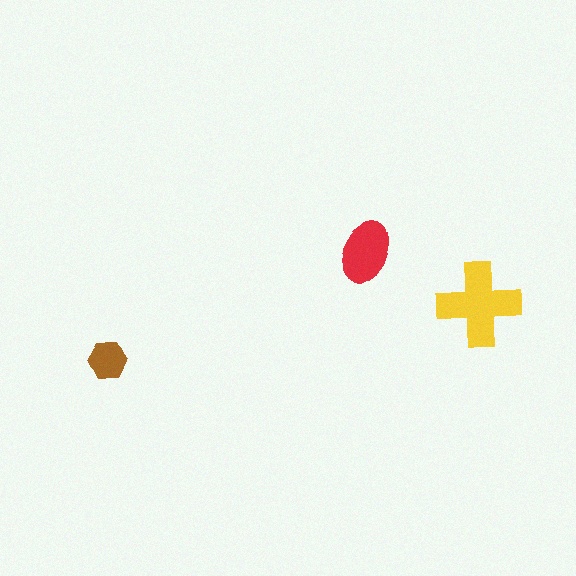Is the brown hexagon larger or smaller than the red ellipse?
Smaller.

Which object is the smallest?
The brown hexagon.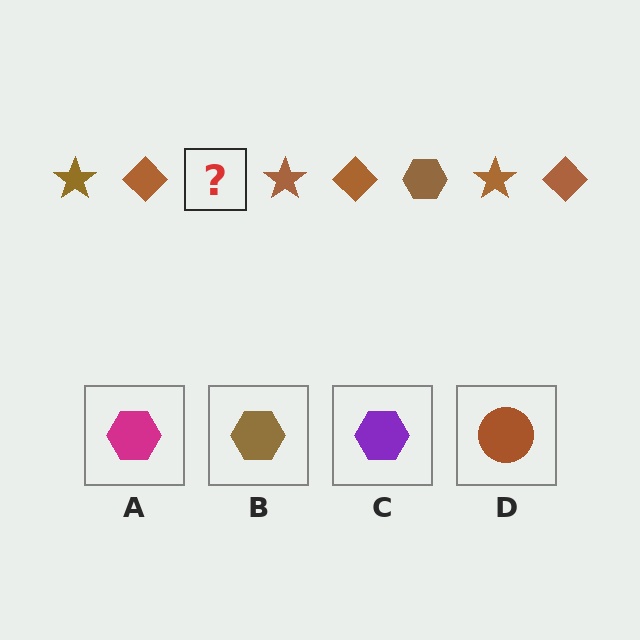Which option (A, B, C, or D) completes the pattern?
B.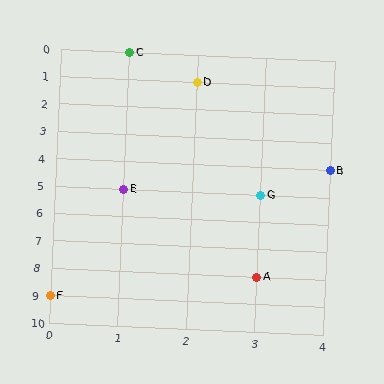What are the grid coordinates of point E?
Point E is at grid coordinates (1, 5).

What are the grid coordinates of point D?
Point D is at grid coordinates (2, 1).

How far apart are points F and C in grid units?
Points F and C are 1 column and 9 rows apart (about 9.1 grid units diagonally).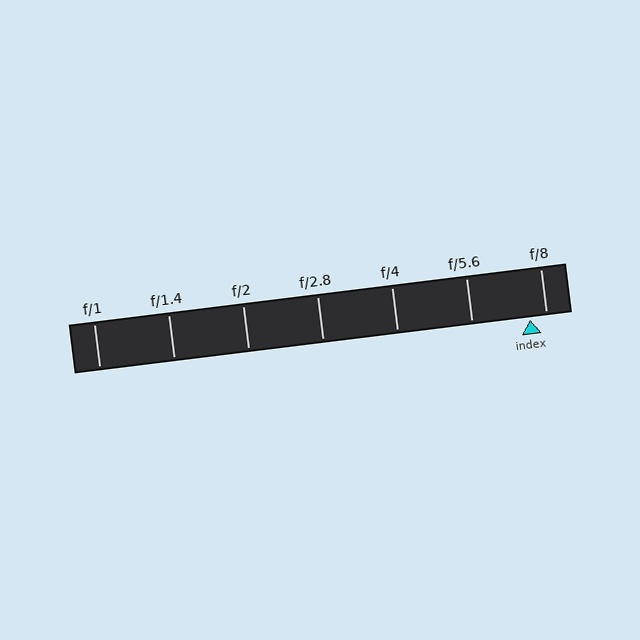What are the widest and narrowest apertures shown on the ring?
The widest aperture shown is f/1 and the narrowest is f/8.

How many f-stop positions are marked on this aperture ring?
There are 7 f-stop positions marked.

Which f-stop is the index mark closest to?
The index mark is closest to f/8.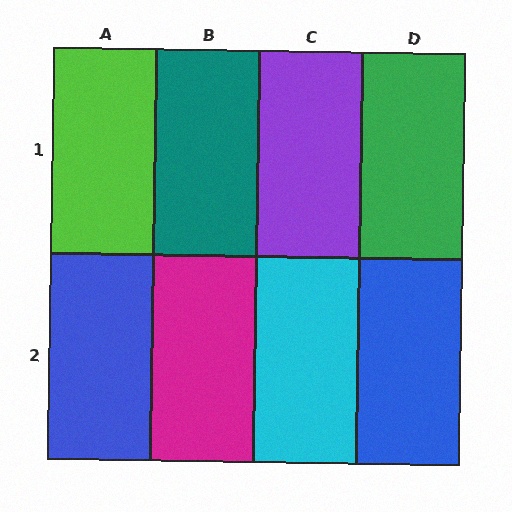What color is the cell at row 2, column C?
Cyan.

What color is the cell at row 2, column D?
Blue.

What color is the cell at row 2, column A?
Blue.